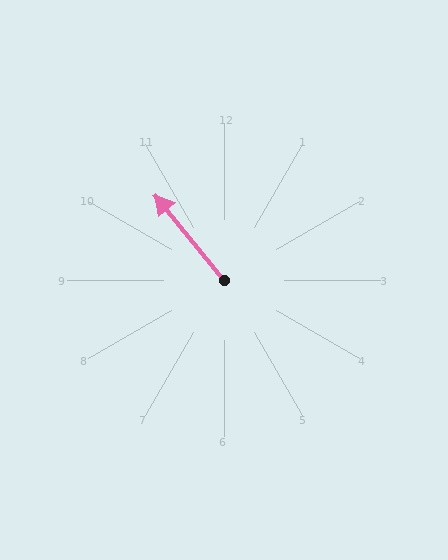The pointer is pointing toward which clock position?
Roughly 11 o'clock.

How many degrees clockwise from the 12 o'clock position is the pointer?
Approximately 321 degrees.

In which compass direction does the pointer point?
Northwest.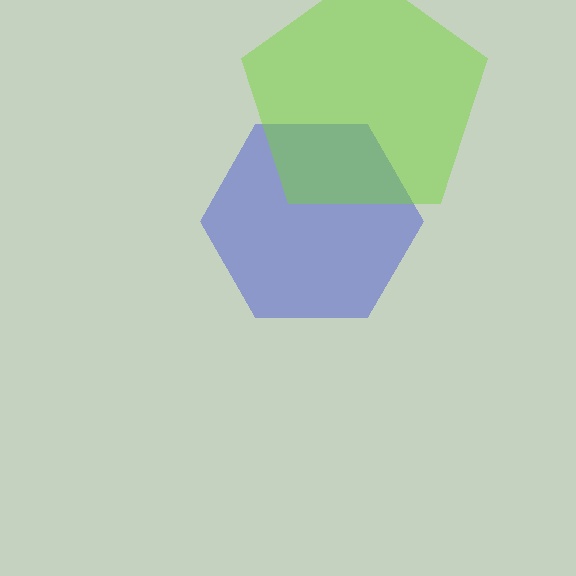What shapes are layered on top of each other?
The layered shapes are: a blue hexagon, a lime pentagon.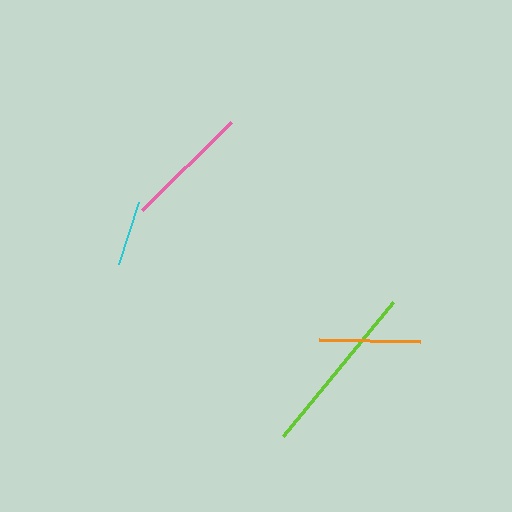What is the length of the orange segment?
The orange segment is approximately 102 pixels long.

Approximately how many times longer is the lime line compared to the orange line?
The lime line is approximately 1.7 times the length of the orange line.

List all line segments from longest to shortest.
From longest to shortest: lime, pink, orange, cyan.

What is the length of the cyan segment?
The cyan segment is approximately 65 pixels long.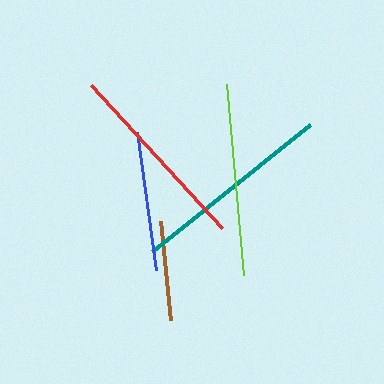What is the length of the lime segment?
The lime segment is approximately 192 pixels long.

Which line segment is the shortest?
The brown line is the shortest at approximately 100 pixels.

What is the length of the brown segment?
The brown segment is approximately 100 pixels long.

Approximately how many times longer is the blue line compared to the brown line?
The blue line is approximately 1.4 times the length of the brown line.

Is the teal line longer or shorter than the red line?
The teal line is longer than the red line.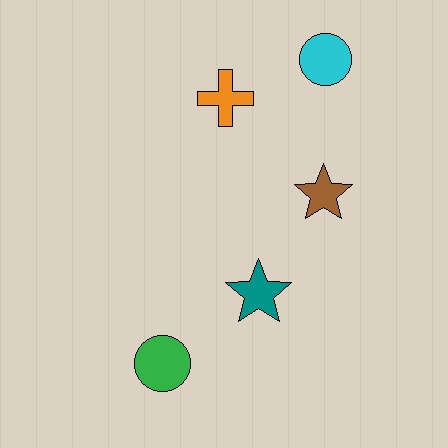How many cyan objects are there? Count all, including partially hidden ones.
There is 1 cyan object.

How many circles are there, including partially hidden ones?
There are 2 circles.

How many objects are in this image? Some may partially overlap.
There are 5 objects.